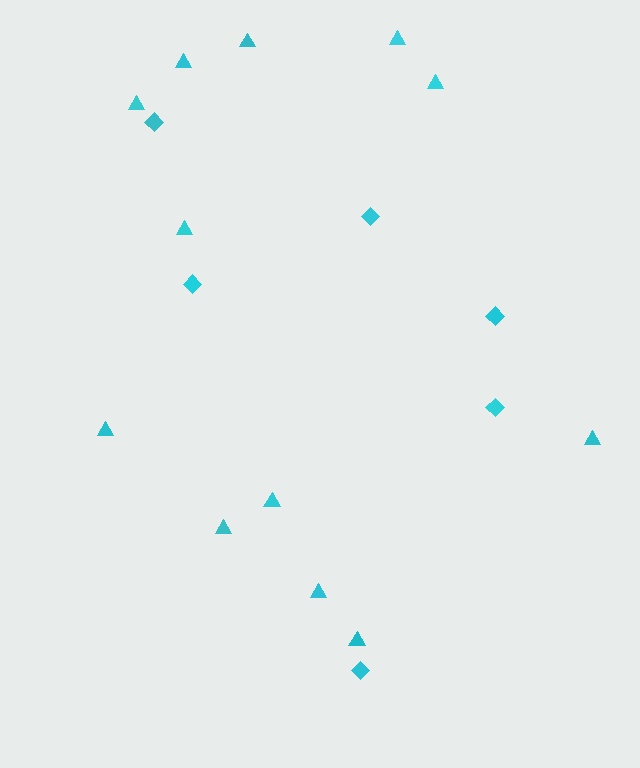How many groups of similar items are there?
There are 2 groups: one group of diamonds (6) and one group of triangles (12).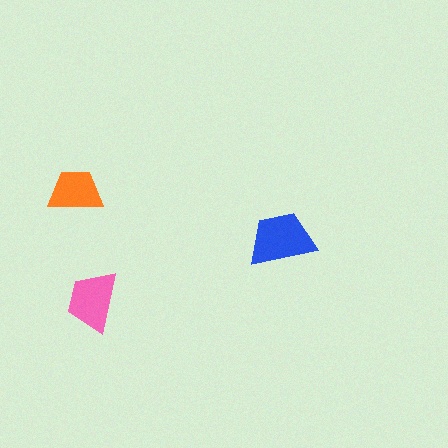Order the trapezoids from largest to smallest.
the blue one, the pink one, the orange one.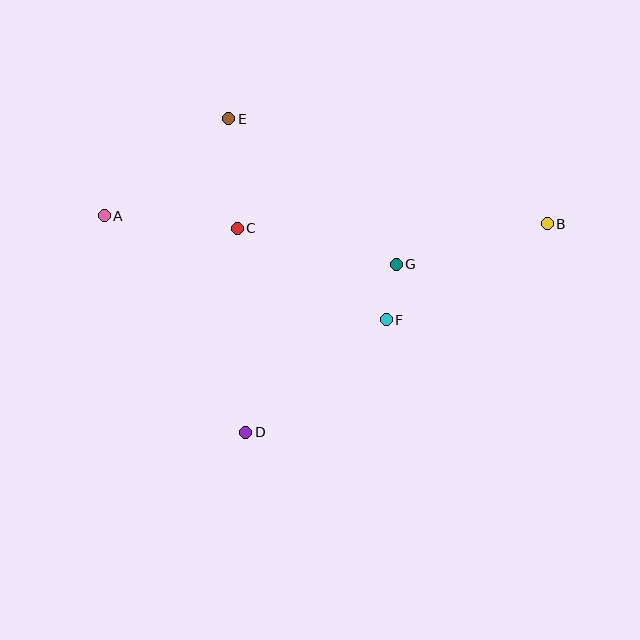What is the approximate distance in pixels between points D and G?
The distance between D and G is approximately 226 pixels.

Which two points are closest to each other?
Points F and G are closest to each other.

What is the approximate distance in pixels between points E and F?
The distance between E and F is approximately 255 pixels.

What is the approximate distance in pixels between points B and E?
The distance between B and E is approximately 336 pixels.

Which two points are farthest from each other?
Points A and B are farthest from each other.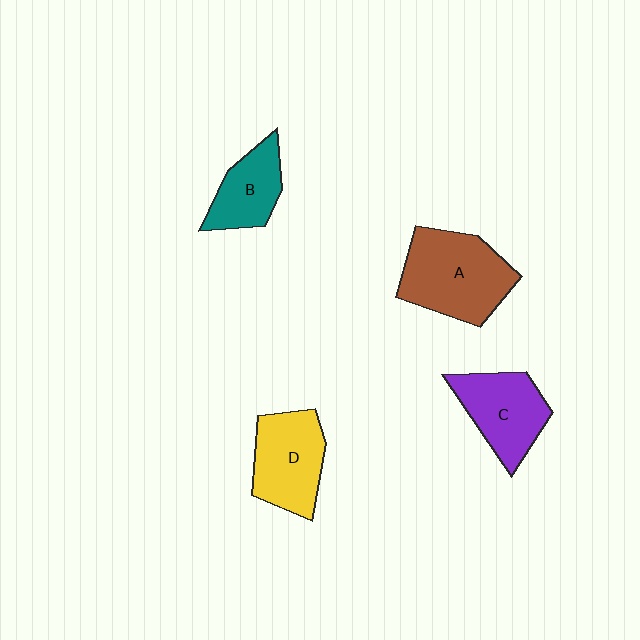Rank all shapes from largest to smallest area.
From largest to smallest: A (brown), D (yellow), C (purple), B (teal).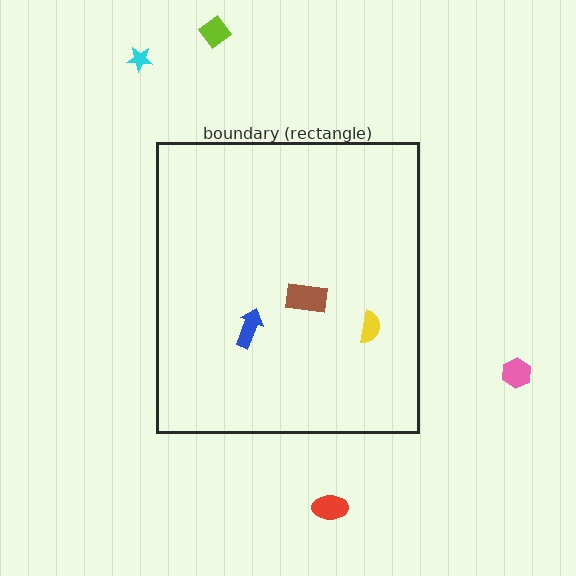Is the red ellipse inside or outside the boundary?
Outside.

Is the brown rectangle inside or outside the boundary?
Inside.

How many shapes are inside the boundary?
3 inside, 4 outside.